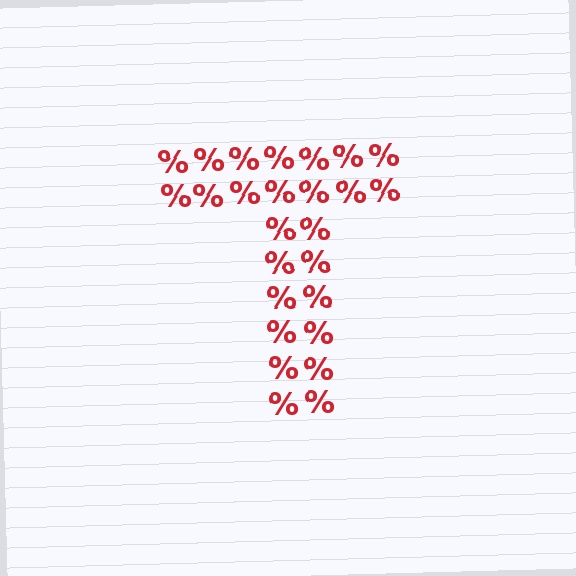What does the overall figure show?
The overall figure shows the letter T.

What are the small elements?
The small elements are percent signs.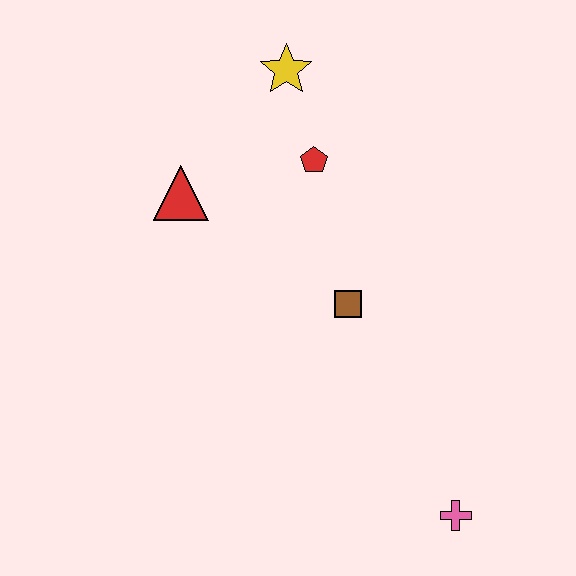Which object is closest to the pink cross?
The brown square is closest to the pink cross.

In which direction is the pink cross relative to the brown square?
The pink cross is below the brown square.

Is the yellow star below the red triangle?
No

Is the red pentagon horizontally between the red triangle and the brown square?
Yes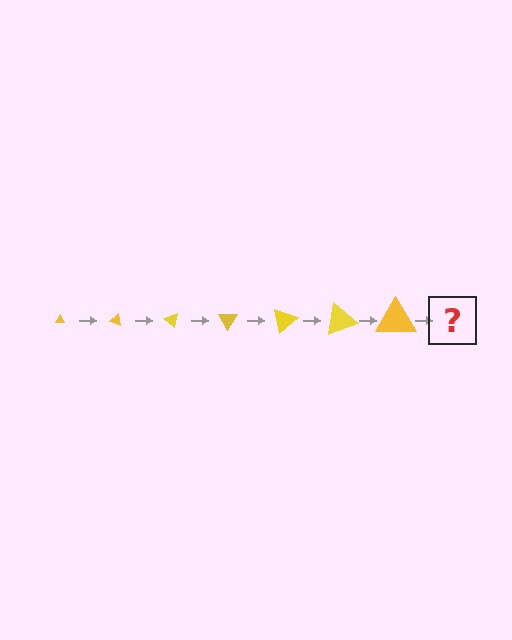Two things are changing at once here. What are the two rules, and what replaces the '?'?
The two rules are that the triangle grows larger each step and it rotates 20 degrees each step. The '?' should be a triangle, larger than the previous one and rotated 140 degrees from the start.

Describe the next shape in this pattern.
It should be a triangle, larger than the previous one and rotated 140 degrees from the start.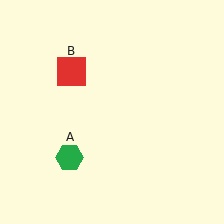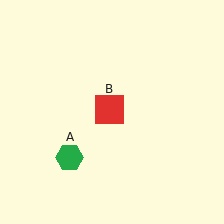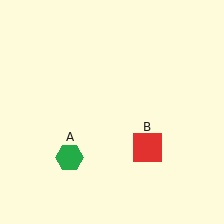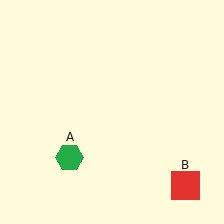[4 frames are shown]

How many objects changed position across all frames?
1 object changed position: red square (object B).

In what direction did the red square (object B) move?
The red square (object B) moved down and to the right.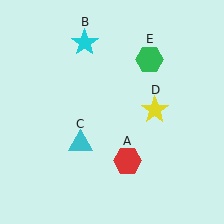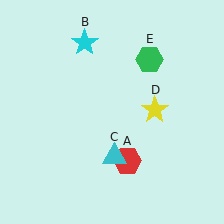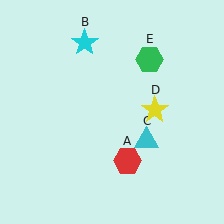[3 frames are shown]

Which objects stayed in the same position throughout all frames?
Red hexagon (object A) and cyan star (object B) and yellow star (object D) and green hexagon (object E) remained stationary.